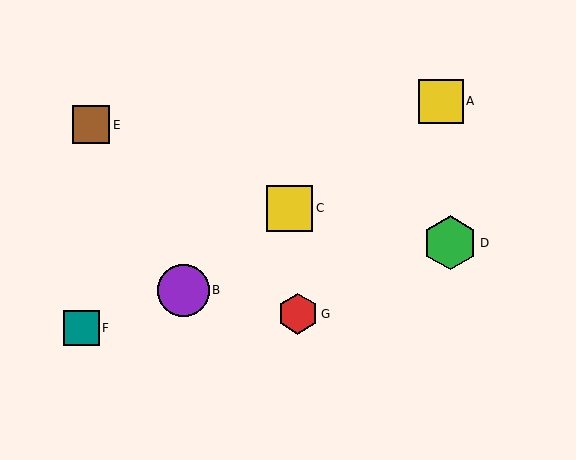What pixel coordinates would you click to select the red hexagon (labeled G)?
Click at (298, 314) to select the red hexagon G.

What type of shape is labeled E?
Shape E is a brown square.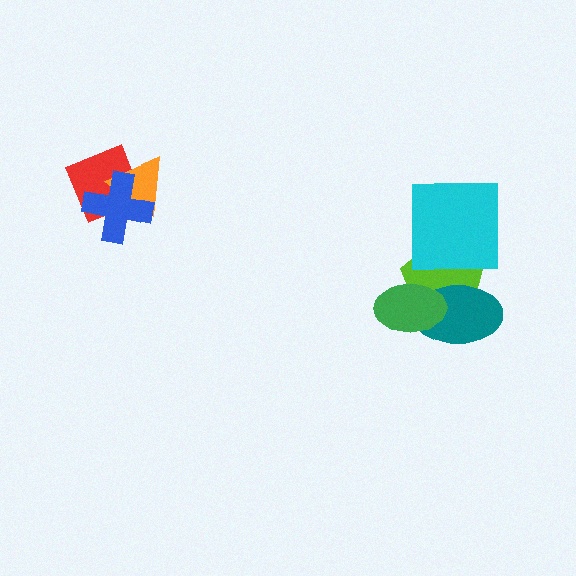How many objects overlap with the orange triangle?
2 objects overlap with the orange triangle.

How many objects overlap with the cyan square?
1 object overlaps with the cyan square.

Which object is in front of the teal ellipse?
The green ellipse is in front of the teal ellipse.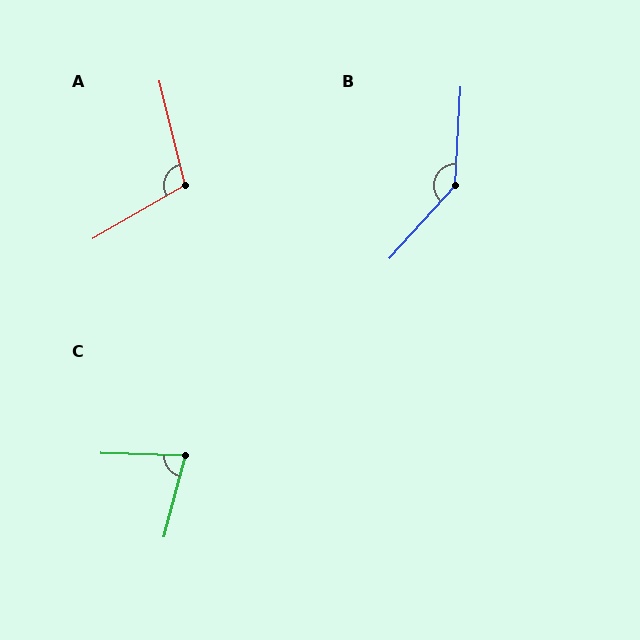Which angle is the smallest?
C, at approximately 77 degrees.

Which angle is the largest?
B, at approximately 141 degrees.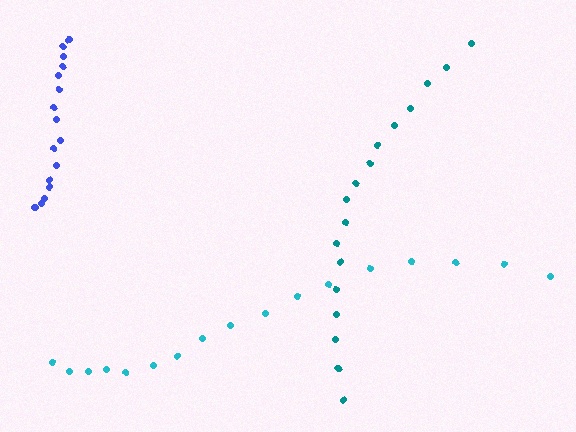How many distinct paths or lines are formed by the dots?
There are 3 distinct paths.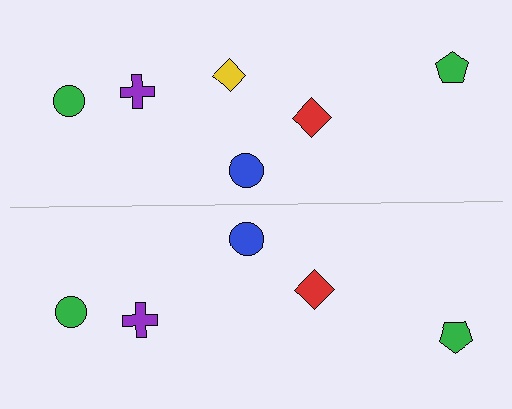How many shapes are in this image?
There are 11 shapes in this image.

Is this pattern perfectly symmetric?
No, the pattern is not perfectly symmetric. A yellow diamond is missing from the bottom side.